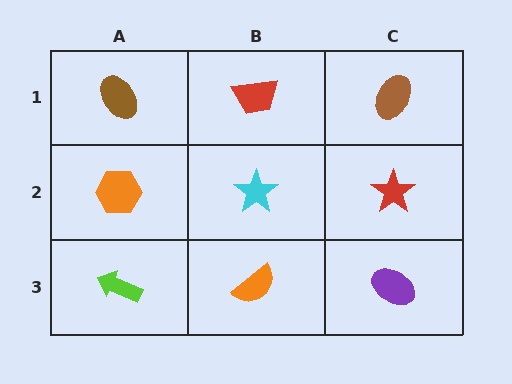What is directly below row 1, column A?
An orange hexagon.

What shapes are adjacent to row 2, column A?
A brown ellipse (row 1, column A), a lime arrow (row 3, column A), a cyan star (row 2, column B).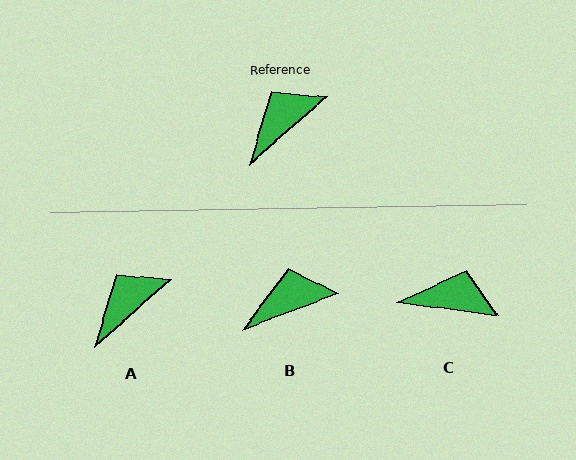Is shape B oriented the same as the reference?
No, it is off by about 21 degrees.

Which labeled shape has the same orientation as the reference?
A.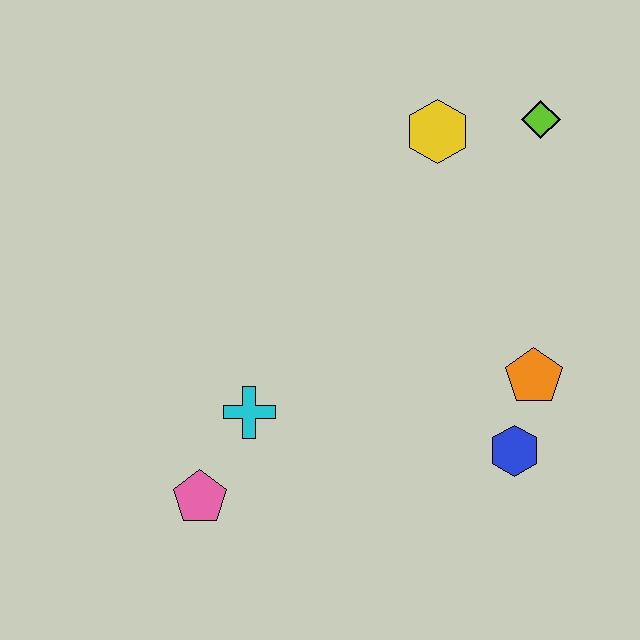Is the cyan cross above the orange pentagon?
No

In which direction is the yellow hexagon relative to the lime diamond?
The yellow hexagon is to the left of the lime diamond.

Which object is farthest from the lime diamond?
The pink pentagon is farthest from the lime diamond.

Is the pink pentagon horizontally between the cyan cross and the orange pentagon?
No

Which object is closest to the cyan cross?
The pink pentagon is closest to the cyan cross.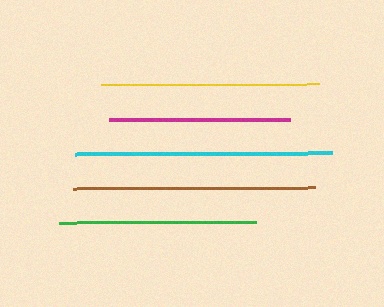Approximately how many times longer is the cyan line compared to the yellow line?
The cyan line is approximately 1.2 times the length of the yellow line.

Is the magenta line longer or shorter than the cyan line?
The cyan line is longer than the magenta line.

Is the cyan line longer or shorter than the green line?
The cyan line is longer than the green line.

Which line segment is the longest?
The cyan line is the longest at approximately 256 pixels.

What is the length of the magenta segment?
The magenta segment is approximately 181 pixels long.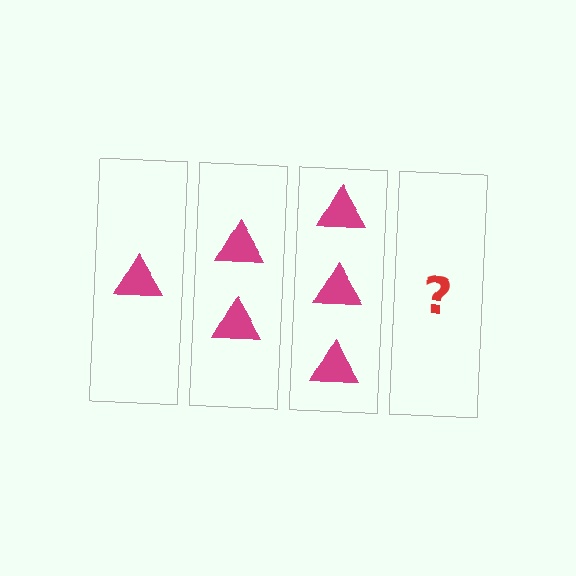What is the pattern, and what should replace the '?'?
The pattern is that each step adds one more triangle. The '?' should be 4 triangles.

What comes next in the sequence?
The next element should be 4 triangles.